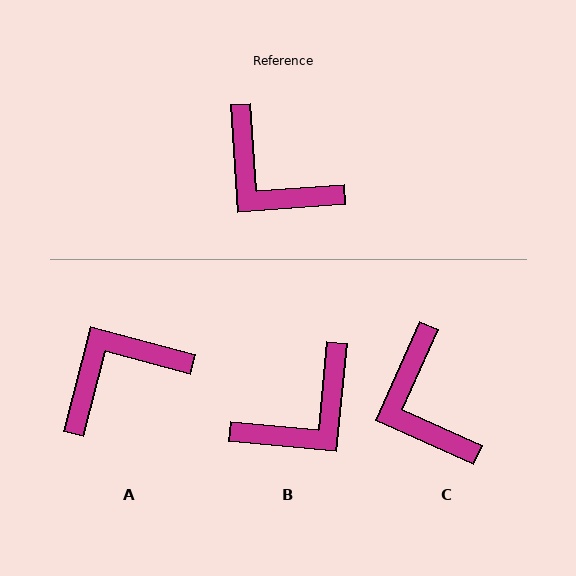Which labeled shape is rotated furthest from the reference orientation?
A, about 109 degrees away.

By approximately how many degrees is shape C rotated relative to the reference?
Approximately 28 degrees clockwise.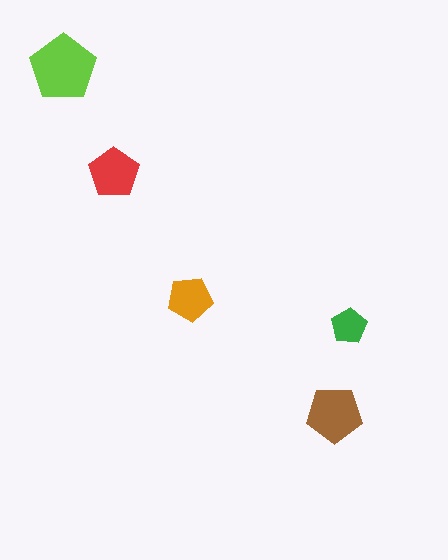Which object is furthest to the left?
The lime pentagon is leftmost.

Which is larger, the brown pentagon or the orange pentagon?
The brown one.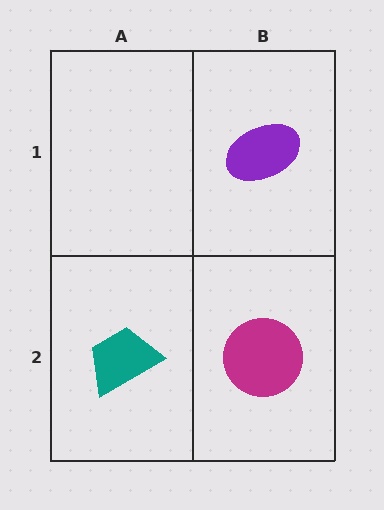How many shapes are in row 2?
2 shapes.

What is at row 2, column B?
A magenta circle.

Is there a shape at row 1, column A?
No, that cell is empty.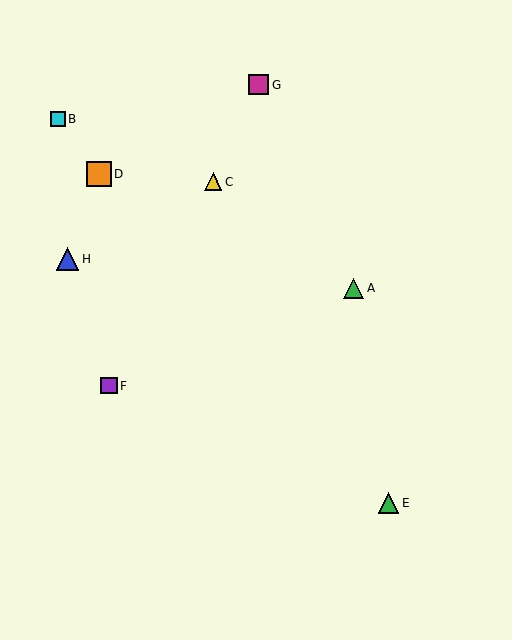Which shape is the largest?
The orange square (labeled D) is the largest.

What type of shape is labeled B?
Shape B is a cyan square.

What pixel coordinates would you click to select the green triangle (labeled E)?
Click at (389, 503) to select the green triangle E.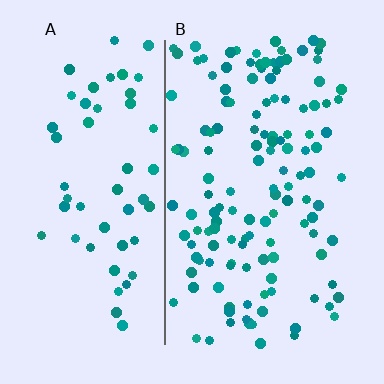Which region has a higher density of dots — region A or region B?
B (the right).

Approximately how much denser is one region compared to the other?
Approximately 2.5× — region B over region A.